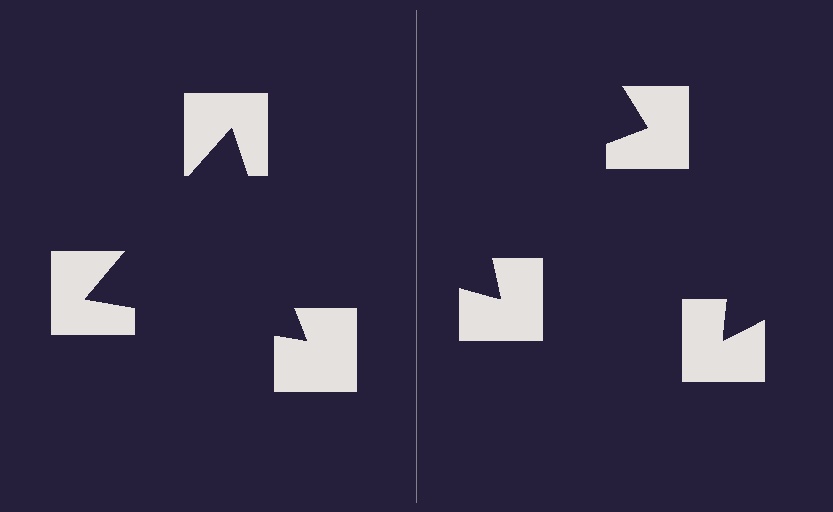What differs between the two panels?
The notched squares are positioned identically on both sides; only the wedge orientations differ. On the left they align to a triangle; on the right they are misaligned.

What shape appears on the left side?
An illusory triangle.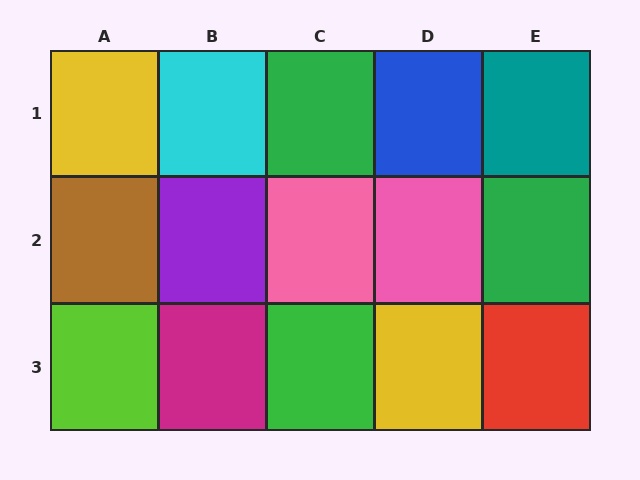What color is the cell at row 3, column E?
Red.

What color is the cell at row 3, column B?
Magenta.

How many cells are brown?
1 cell is brown.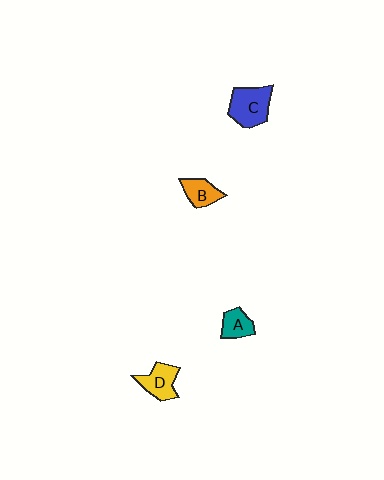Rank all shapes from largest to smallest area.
From largest to smallest: C (blue), D (yellow), B (orange), A (teal).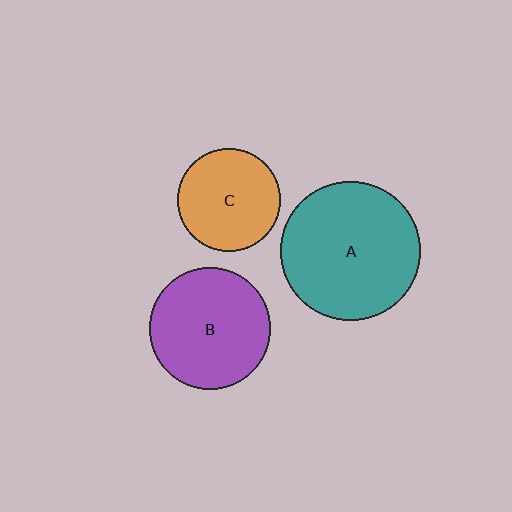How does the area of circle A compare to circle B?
Approximately 1.3 times.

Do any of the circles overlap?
No, none of the circles overlap.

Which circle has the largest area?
Circle A (teal).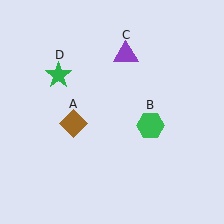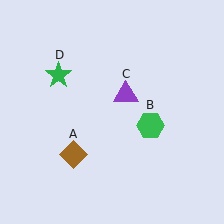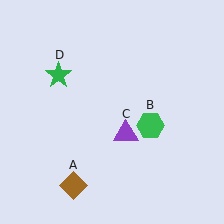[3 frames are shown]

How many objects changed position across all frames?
2 objects changed position: brown diamond (object A), purple triangle (object C).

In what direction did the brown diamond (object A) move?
The brown diamond (object A) moved down.